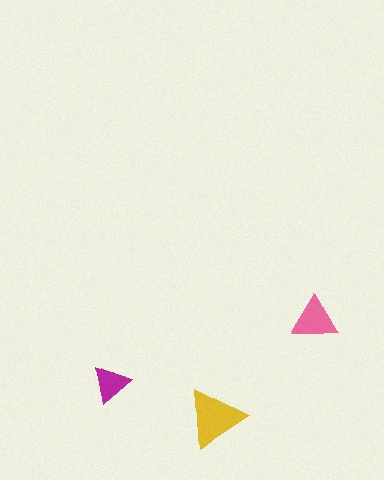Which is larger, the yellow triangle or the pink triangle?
The yellow one.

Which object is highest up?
The pink triangle is topmost.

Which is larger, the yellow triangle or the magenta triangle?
The yellow one.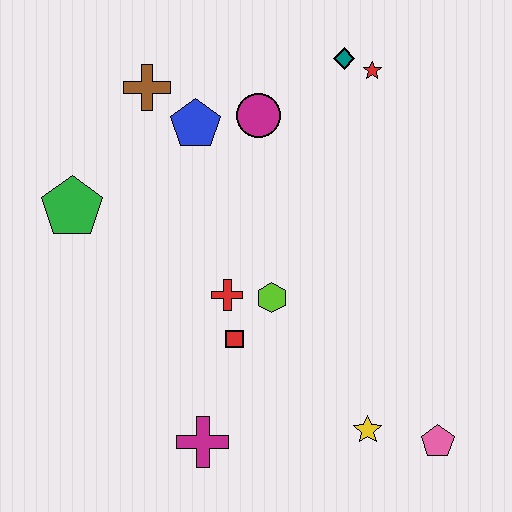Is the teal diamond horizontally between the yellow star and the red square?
Yes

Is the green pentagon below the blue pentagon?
Yes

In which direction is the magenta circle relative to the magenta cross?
The magenta circle is above the magenta cross.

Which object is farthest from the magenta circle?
The pink pentagon is farthest from the magenta circle.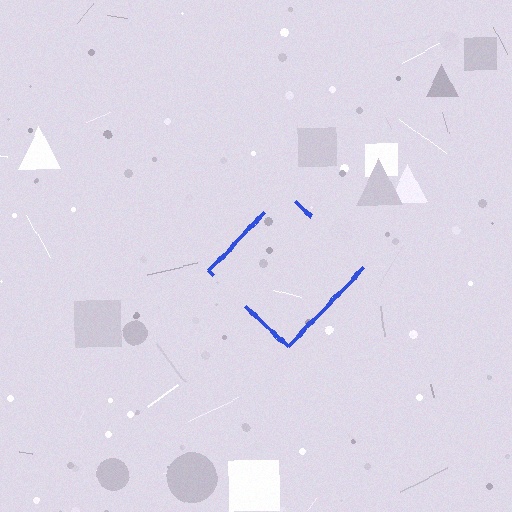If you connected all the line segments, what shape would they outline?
They would outline a diamond.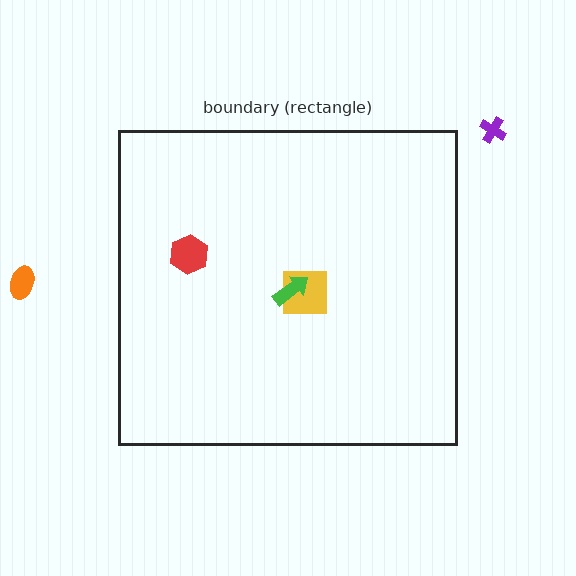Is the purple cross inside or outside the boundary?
Outside.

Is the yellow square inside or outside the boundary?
Inside.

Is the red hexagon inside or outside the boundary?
Inside.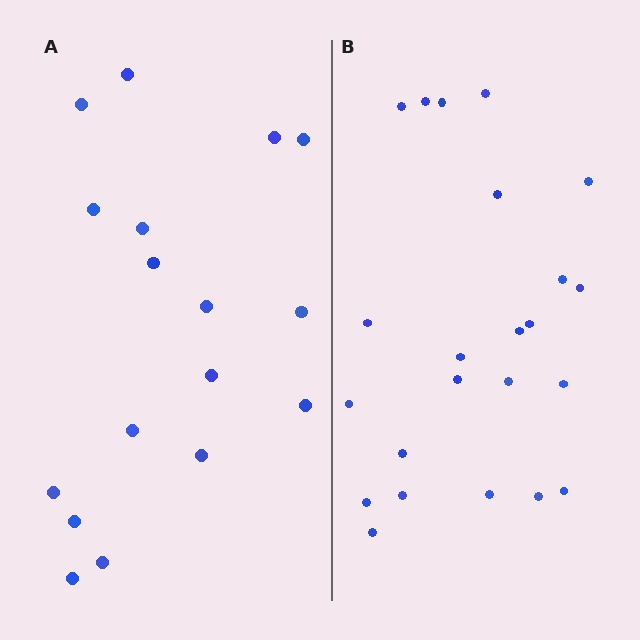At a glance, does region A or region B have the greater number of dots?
Region B (the right region) has more dots.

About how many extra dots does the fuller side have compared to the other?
Region B has about 6 more dots than region A.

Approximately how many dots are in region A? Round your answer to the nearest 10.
About 20 dots. (The exact count is 17, which rounds to 20.)